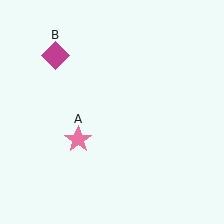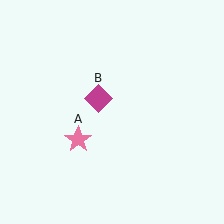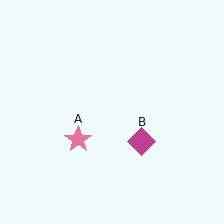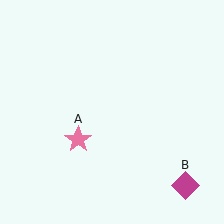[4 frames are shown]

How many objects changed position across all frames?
1 object changed position: magenta diamond (object B).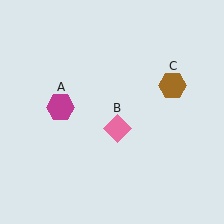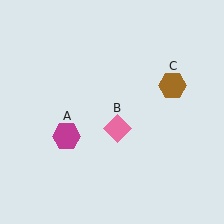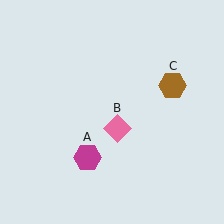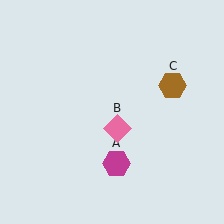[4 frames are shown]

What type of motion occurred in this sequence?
The magenta hexagon (object A) rotated counterclockwise around the center of the scene.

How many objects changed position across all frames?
1 object changed position: magenta hexagon (object A).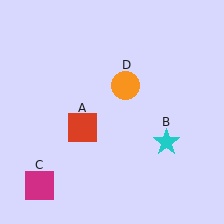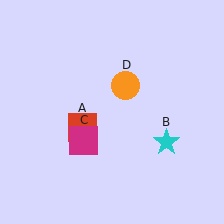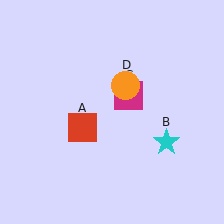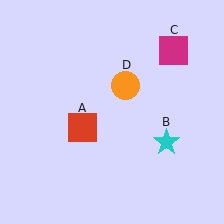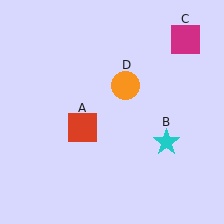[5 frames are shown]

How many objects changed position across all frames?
1 object changed position: magenta square (object C).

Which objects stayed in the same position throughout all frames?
Red square (object A) and cyan star (object B) and orange circle (object D) remained stationary.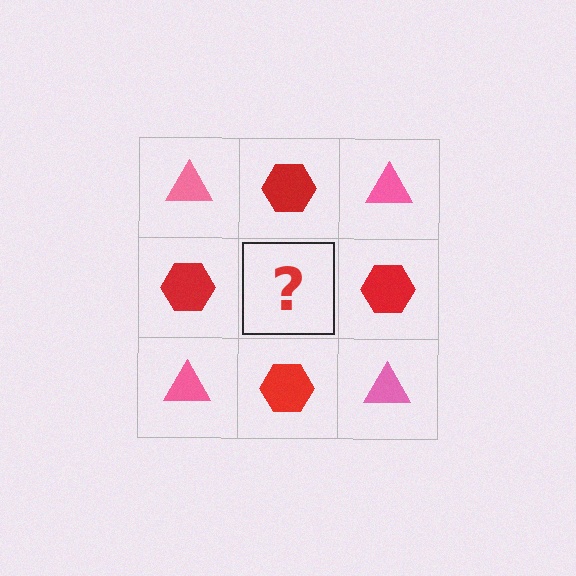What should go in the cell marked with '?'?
The missing cell should contain a pink triangle.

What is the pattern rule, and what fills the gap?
The rule is that it alternates pink triangle and red hexagon in a checkerboard pattern. The gap should be filled with a pink triangle.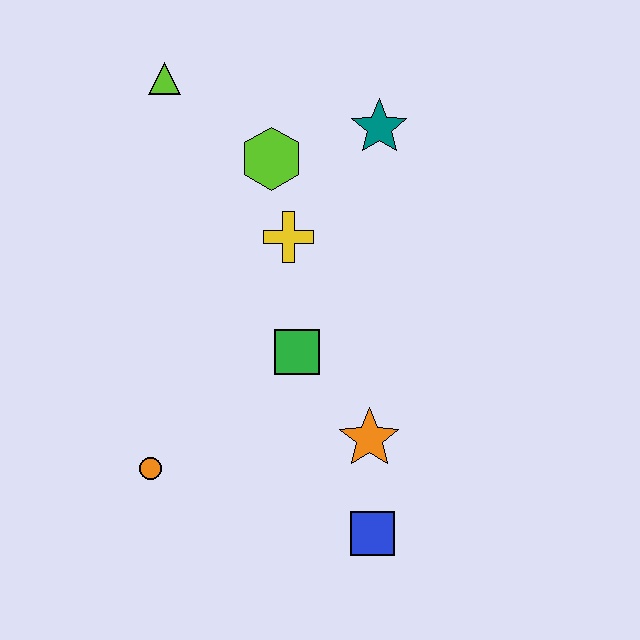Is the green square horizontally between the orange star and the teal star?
No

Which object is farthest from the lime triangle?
The blue square is farthest from the lime triangle.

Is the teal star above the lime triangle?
No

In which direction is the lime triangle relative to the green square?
The lime triangle is above the green square.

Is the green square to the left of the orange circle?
No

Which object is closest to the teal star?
The lime hexagon is closest to the teal star.